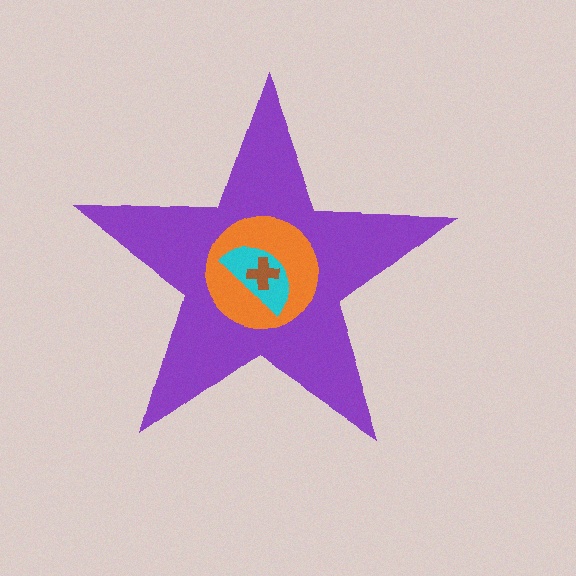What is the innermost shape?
The brown cross.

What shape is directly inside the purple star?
The orange circle.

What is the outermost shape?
The purple star.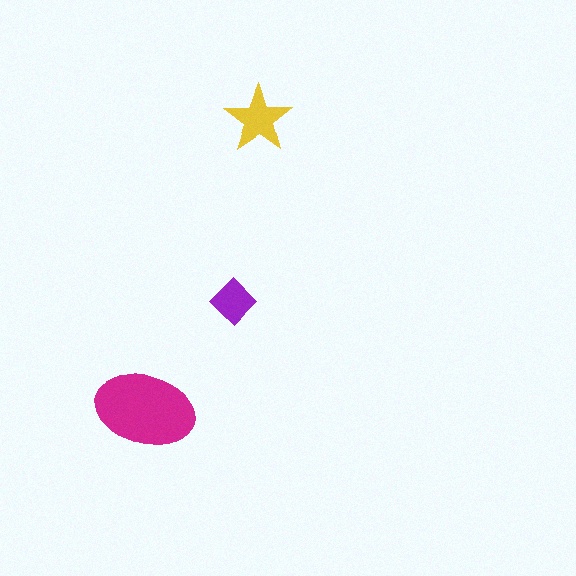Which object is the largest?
The magenta ellipse.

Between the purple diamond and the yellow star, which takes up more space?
The yellow star.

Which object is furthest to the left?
The magenta ellipse is leftmost.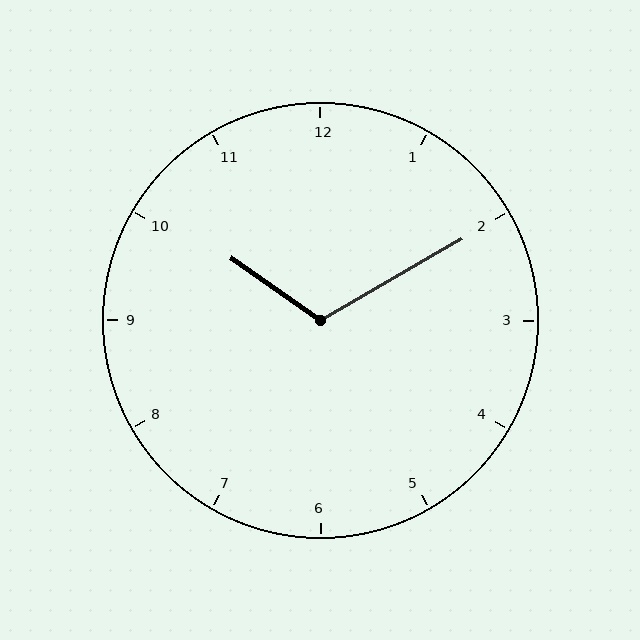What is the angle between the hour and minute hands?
Approximately 115 degrees.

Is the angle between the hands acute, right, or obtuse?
It is obtuse.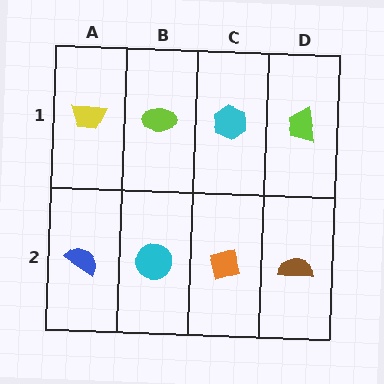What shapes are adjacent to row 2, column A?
A yellow trapezoid (row 1, column A), a cyan circle (row 2, column B).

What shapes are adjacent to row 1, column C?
An orange square (row 2, column C), a lime ellipse (row 1, column B), a lime trapezoid (row 1, column D).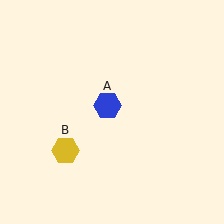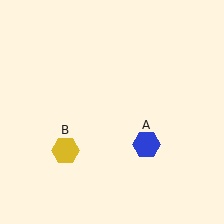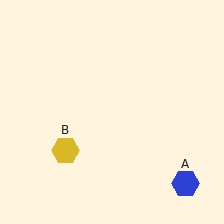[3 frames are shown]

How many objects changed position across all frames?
1 object changed position: blue hexagon (object A).